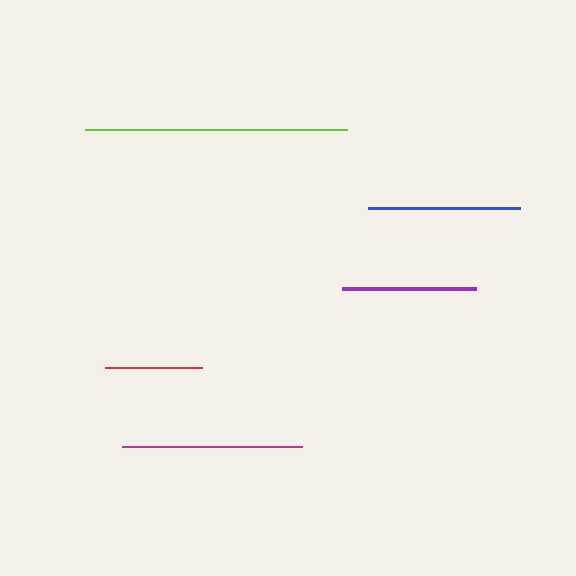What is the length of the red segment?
The red segment is approximately 97 pixels long.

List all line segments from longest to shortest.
From longest to shortest: lime, magenta, blue, purple, red.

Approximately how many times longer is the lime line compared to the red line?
The lime line is approximately 2.7 times the length of the red line.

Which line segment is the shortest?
The red line is the shortest at approximately 97 pixels.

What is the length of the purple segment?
The purple segment is approximately 134 pixels long.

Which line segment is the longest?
The lime line is the longest at approximately 262 pixels.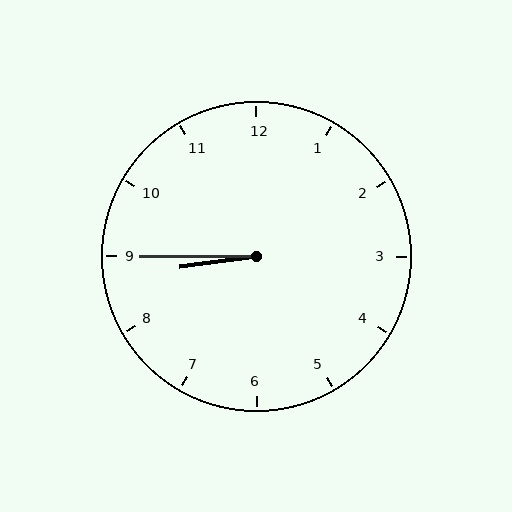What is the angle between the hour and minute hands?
Approximately 8 degrees.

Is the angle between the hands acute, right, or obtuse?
It is acute.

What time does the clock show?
8:45.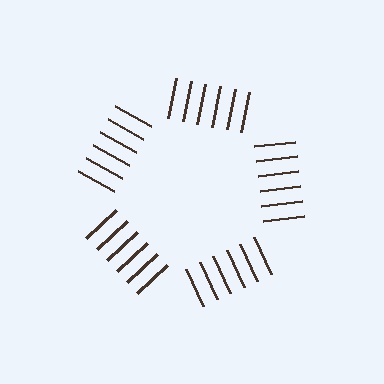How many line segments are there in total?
30 — 6 along each of the 5 edges.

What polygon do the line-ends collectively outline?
An illusory pentagon — the line segments terminate on its edges but no continuous stroke is drawn.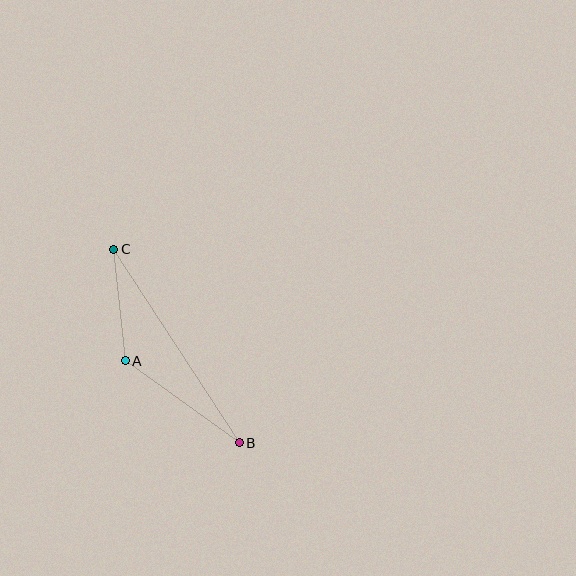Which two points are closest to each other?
Points A and C are closest to each other.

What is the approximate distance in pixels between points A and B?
The distance between A and B is approximately 141 pixels.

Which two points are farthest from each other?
Points B and C are farthest from each other.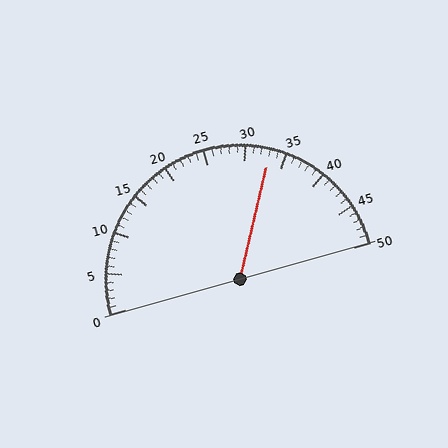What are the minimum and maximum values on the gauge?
The gauge ranges from 0 to 50.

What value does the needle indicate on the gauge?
The needle indicates approximately 33.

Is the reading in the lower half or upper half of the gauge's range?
The reading is in the upper half of the range (0 to 50).